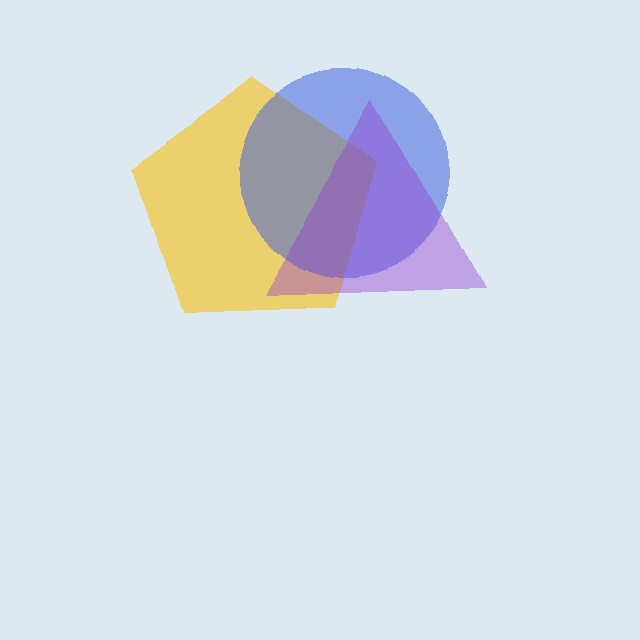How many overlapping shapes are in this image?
There are 3 overlapping shapes in the image.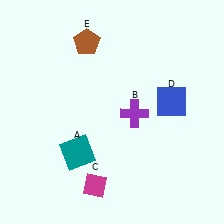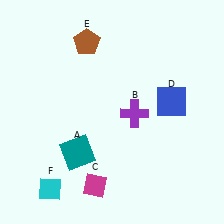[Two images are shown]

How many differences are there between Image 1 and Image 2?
There is 1 difference between the two images.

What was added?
A cyan diamond (F) was added in Image 2.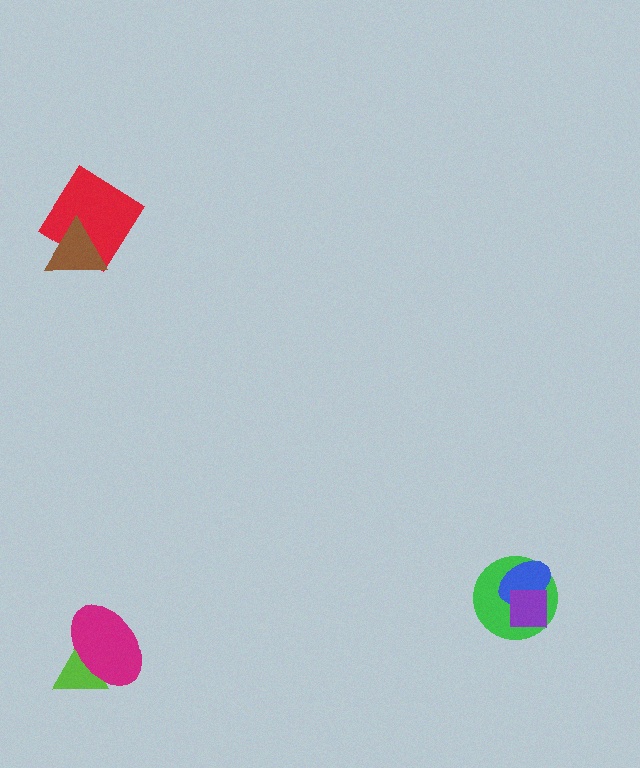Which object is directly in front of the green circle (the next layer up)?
The blue ellipse is directly in front of the green circle.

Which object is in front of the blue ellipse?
The purple square is in front of the blue ellipse.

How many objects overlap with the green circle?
2 objects overlap with the green circle.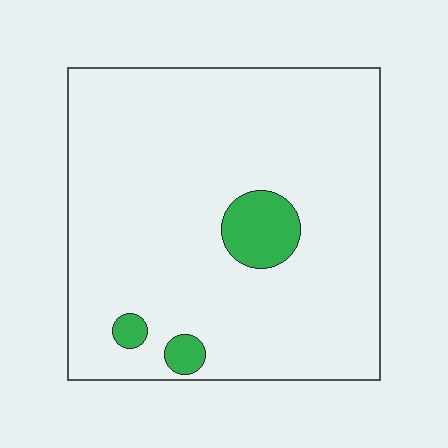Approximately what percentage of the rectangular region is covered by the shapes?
Approximately 5%.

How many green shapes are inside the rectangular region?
3.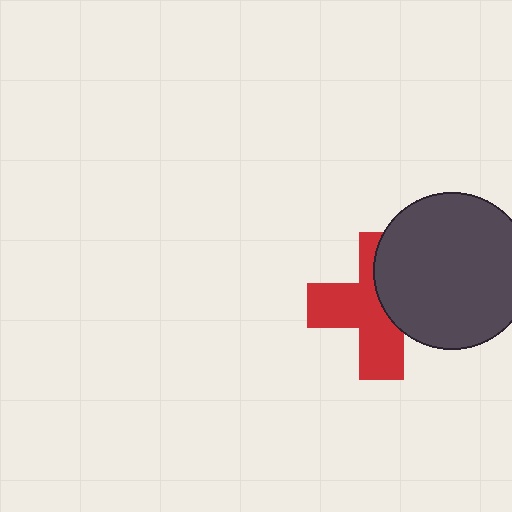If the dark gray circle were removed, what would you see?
You would see the complete red cross.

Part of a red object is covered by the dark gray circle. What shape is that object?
It is a cross.